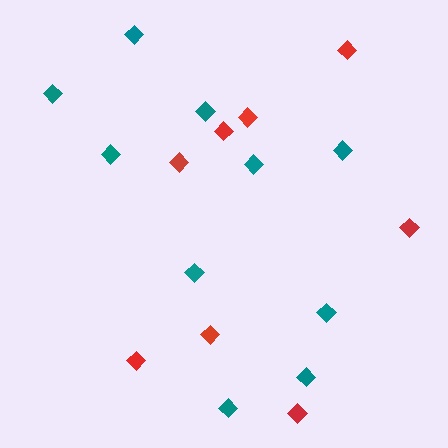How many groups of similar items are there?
There are 2 groups: one group of teal diamonds (10) and one group of red diamonds (8).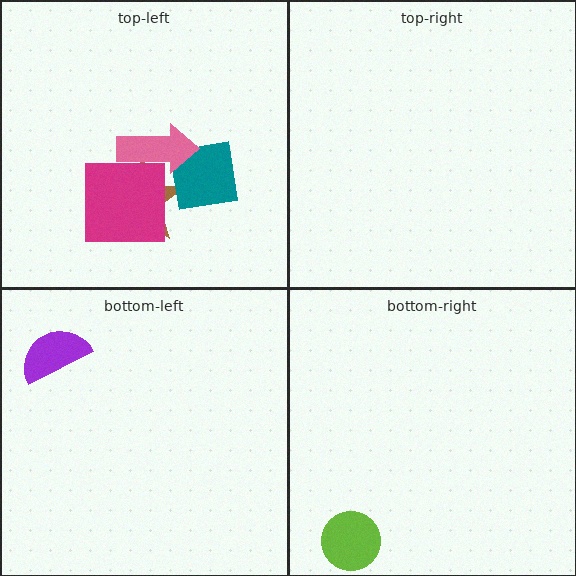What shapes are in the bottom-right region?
The lime circle.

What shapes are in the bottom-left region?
The purple semicircle.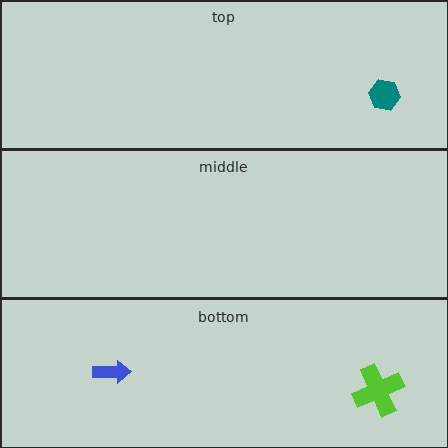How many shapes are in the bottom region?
2.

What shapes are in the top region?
The teal hexagon.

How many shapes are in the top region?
1.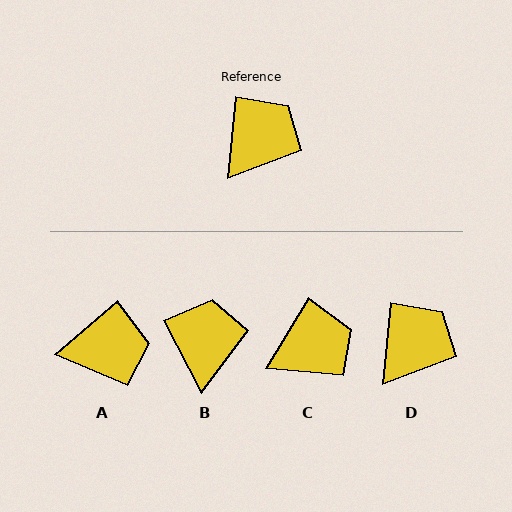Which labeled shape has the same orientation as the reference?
D.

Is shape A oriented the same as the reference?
No, it is off by about 44 degrees.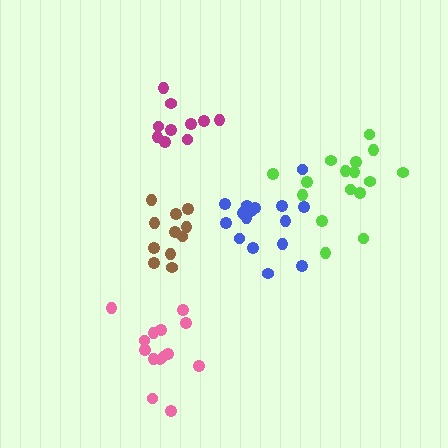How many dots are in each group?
Group 1: 16 dots, Group 2: 10 dots, Group 3: 11 dots, Group 4: 14 dots, Group 5: 16 dots (67 total).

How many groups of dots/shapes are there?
There are 5 groups.